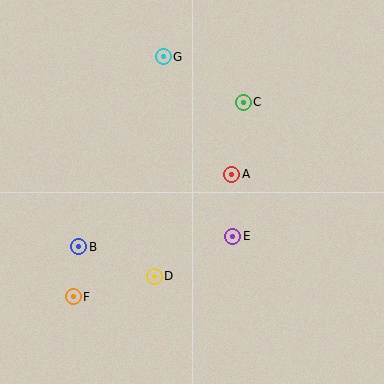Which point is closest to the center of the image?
Point A at (232, 174) is closest to the center.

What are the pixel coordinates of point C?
Point C is at (243, 102).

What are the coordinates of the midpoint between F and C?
The midpoint between F and C is at (158, 200).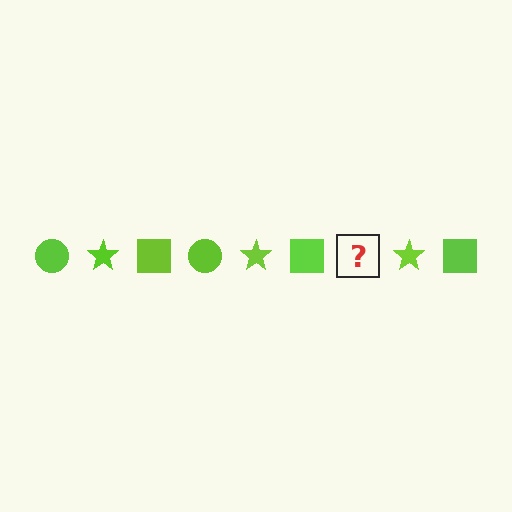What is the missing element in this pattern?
The missing element is a lime circle.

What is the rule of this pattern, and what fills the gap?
The rule is that the pattern cycles through circle, star, square shapes in lime. The gap should be filled with a lime circle.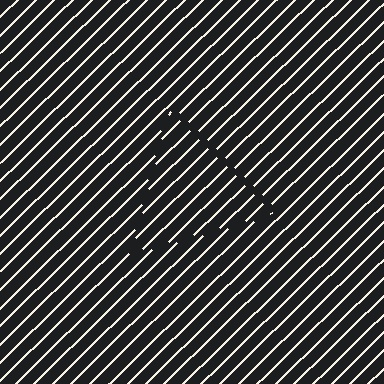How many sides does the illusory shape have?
3 sides — the line-ends trace a triangle.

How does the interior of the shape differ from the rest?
The interior of the shape contains the same grating, shifted by half a period — the contour is defined by the phase discontinuity where line-ends from the inner and outer gratings abut.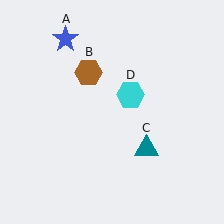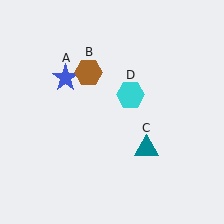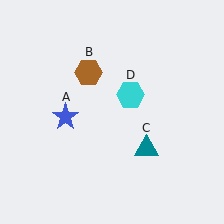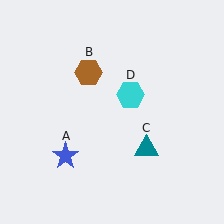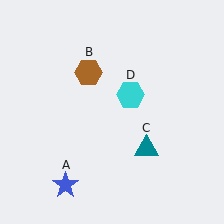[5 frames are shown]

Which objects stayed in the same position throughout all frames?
Brown hexagon (object B) and teal triangle (object C) and cyan hexagon (object D) remained stationary.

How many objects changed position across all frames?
1 object changed position: blue star (object A).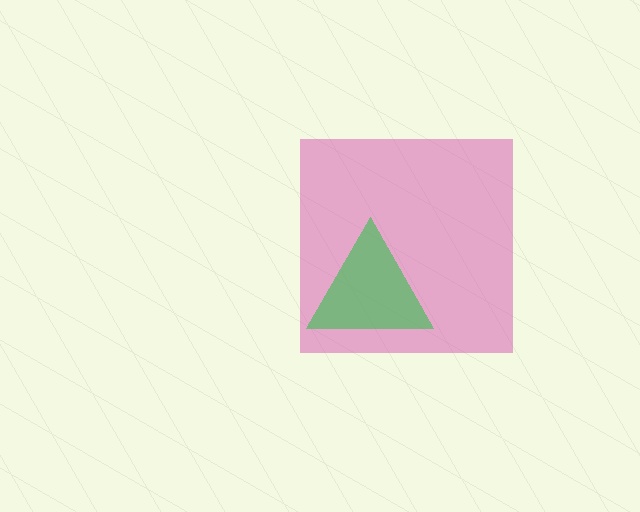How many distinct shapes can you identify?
There are 2 distinct shapes: a pink square, a green triangle.